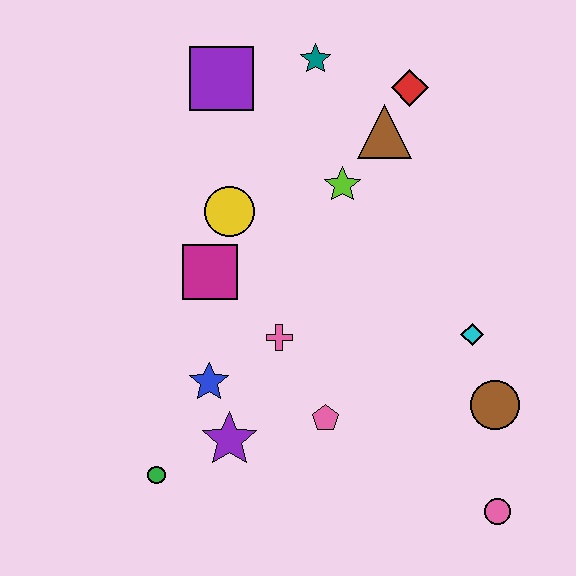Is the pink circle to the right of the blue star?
Yes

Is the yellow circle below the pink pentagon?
No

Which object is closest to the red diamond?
The brown triangle is closest to the red diamond.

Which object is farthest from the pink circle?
The purple square is farthest from the pink circle.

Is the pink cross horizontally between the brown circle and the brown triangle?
No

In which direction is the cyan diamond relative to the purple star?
The cyan diamond is to the right of the purple star.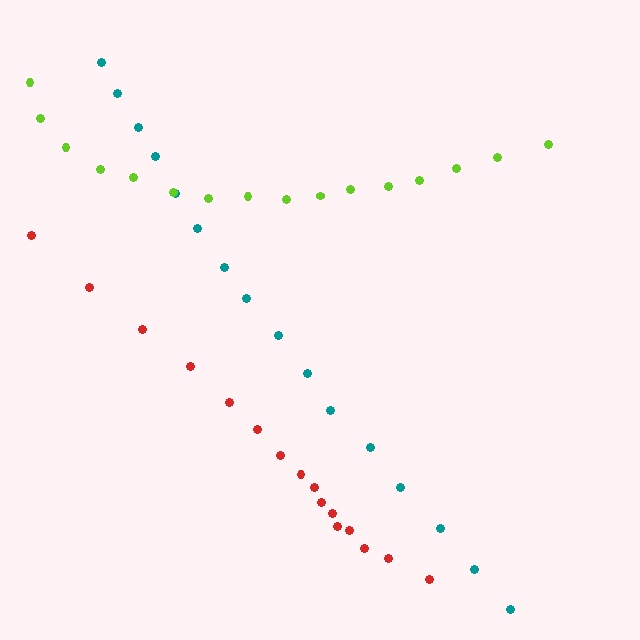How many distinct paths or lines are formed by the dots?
There are 3 distinct paths.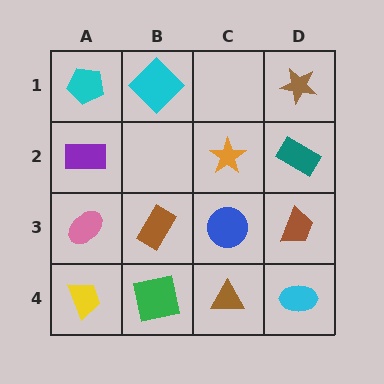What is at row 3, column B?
A brown rectangle.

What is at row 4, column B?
A green square.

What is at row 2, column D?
A teal rectangle.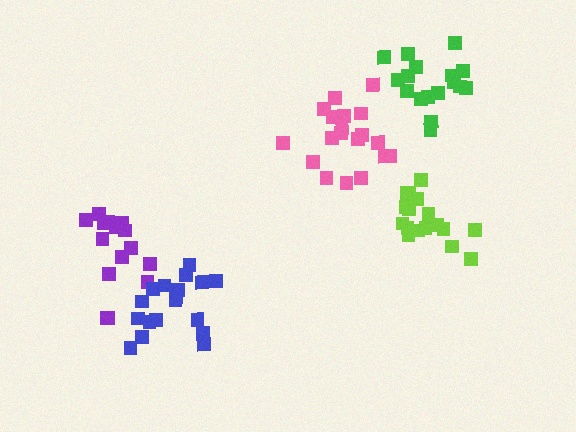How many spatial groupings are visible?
There are 5 spatial groupings.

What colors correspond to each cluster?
The clusters are colored: lime, green, purple, blue, pink.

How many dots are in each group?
Group 1: 17 dots, Group 2: 17 dots, Group 3: 15 dots, Group 4: 18 dots, Group 5: 19 dots (86 total).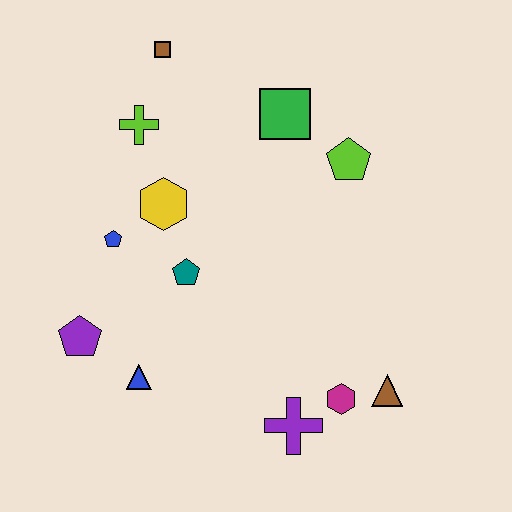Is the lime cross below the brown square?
Yes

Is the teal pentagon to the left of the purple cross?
Yes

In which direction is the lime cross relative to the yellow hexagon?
The lime cross is above the yellow hexagon.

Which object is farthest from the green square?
The purple cross is farthest from the green square.